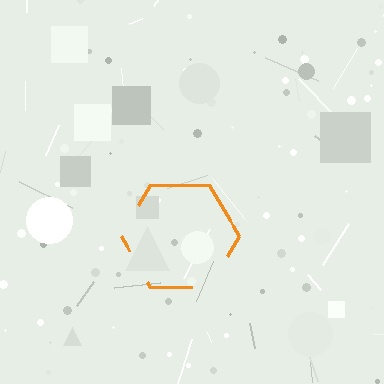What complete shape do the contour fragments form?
The contour fragments form a hexagon.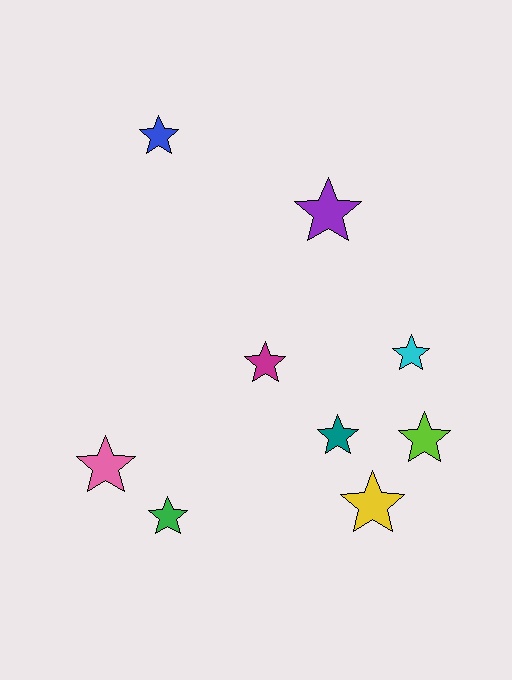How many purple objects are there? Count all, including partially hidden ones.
There is 1 purple object.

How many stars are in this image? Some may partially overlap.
There are 9 stars.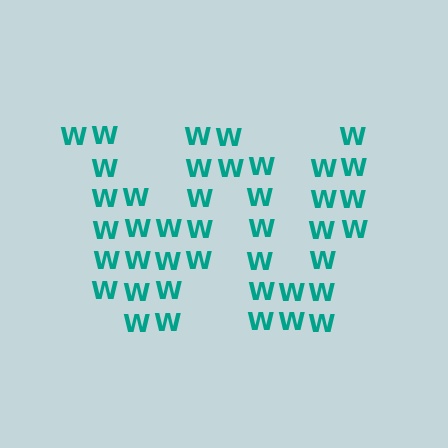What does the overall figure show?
The overall figure shows the letter W.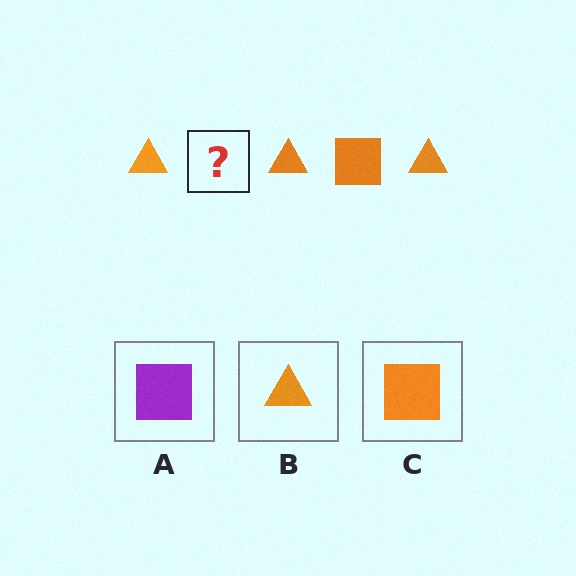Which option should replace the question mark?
Option C.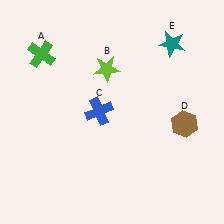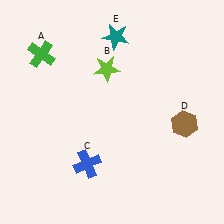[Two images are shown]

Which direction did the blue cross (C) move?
The blue cross (C) moved down.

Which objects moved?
The objects that moved are: the blue cross (C), the teal star (E).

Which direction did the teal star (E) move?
The teal star (E) moved left.